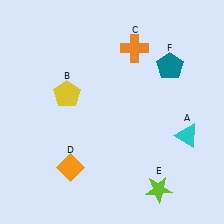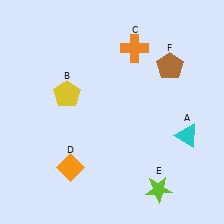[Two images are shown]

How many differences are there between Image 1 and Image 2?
There is 1 difference between the two images.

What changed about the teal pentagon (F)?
In Image 1, F is teal. In Image 2, it changed to brown.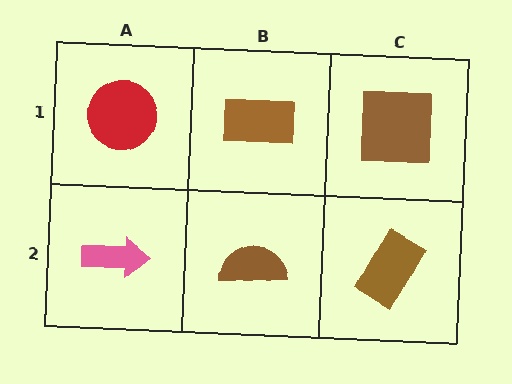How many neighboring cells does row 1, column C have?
2.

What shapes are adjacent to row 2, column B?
A brown rectangle (row 1, column B), a pink arrow (row 2, column A), a brown rectangle (row 2, column C).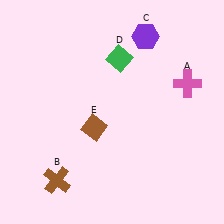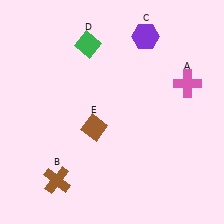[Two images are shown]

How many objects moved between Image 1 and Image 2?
1 object moved between the two images.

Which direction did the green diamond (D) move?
The green diamond (D) moved left.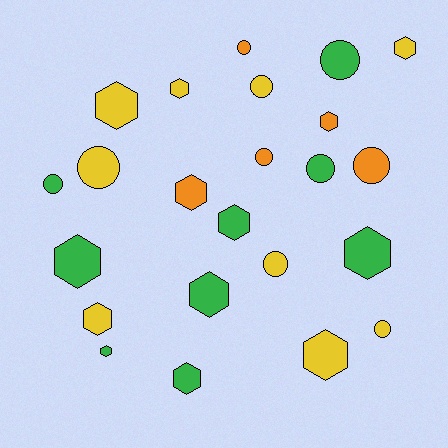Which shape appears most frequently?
Hexagon, with 13 objects.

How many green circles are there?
There are 3 green circles.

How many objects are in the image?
There are 23 objects.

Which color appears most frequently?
Green, with 9 objects.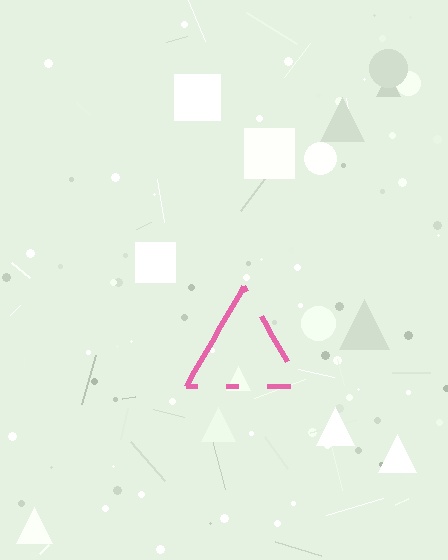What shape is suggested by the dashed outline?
The dashed outline suggests a triangle.